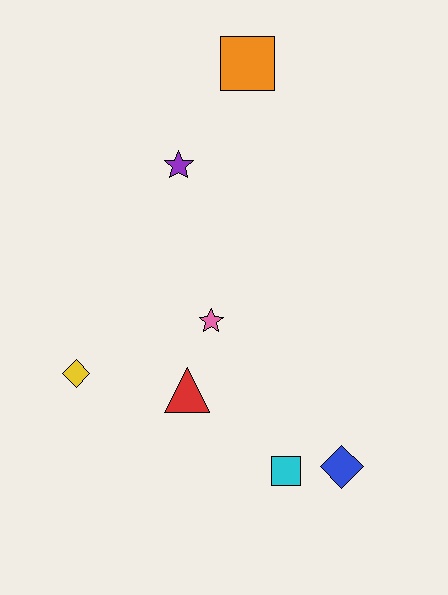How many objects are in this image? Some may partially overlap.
There are 7 objects.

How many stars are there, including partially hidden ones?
There are 2 stars.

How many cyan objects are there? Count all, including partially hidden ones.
There is 1 cyan object.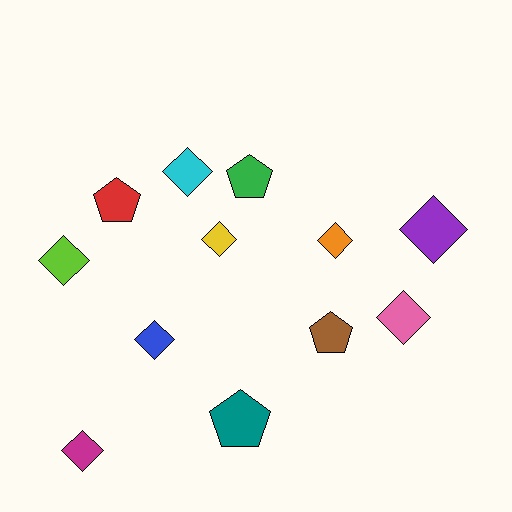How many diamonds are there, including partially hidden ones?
There are 8 diamonds.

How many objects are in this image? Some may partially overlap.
There are 12 objects.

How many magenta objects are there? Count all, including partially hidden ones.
There is 1 magenta object.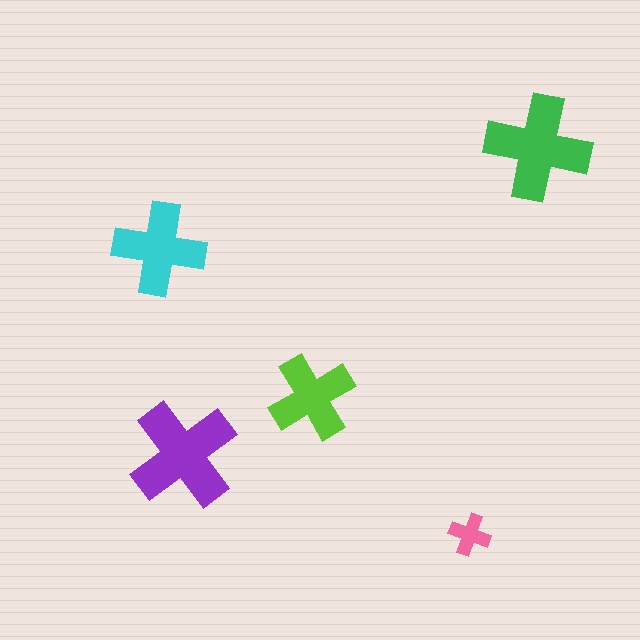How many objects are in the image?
There are 5 objects in the image.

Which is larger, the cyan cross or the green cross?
The green one.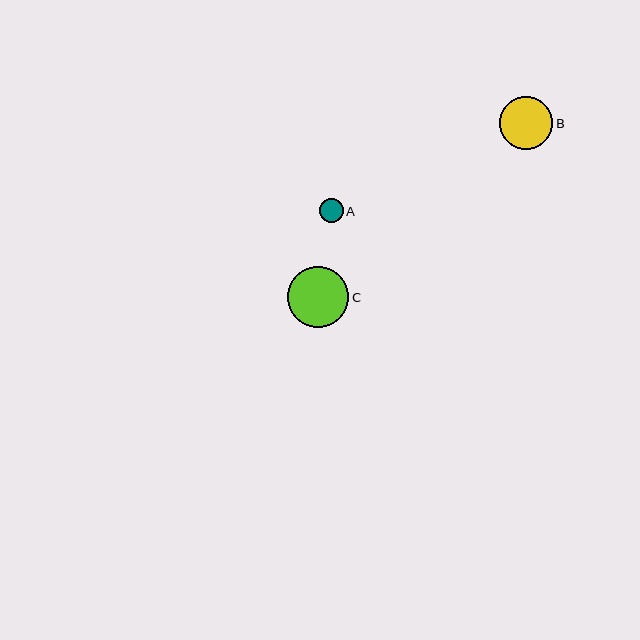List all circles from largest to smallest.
From largest to smallest: C, B, A.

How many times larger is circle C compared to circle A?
Circle C is approximately 2.5 times the size of circle A.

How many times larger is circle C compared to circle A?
Circle C is approximately 2.5 times the size of circle A.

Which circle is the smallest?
Circle A is the smallest with a size of approximately 24 pixels.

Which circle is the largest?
Circle C is the largest with a size of approximately 61 pixels.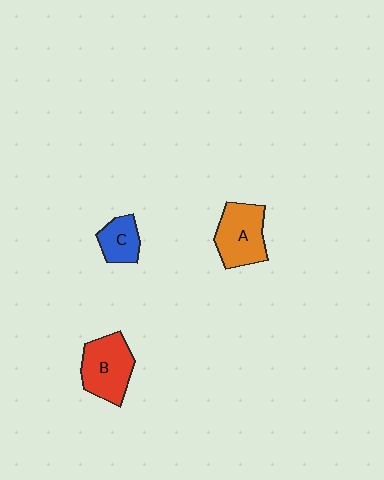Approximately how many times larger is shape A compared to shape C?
Approximately 1.7 times.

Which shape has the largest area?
Shape B (red).